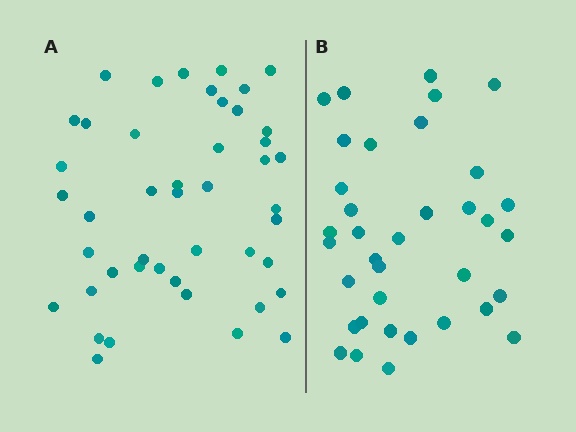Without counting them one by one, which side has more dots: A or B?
Region A (the left region) has more dots.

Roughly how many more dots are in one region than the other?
Region A has roughly 8 or so more dots than region B.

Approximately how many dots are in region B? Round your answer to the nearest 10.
About 40 dots. (The exact count is 36, which rounds to 40.)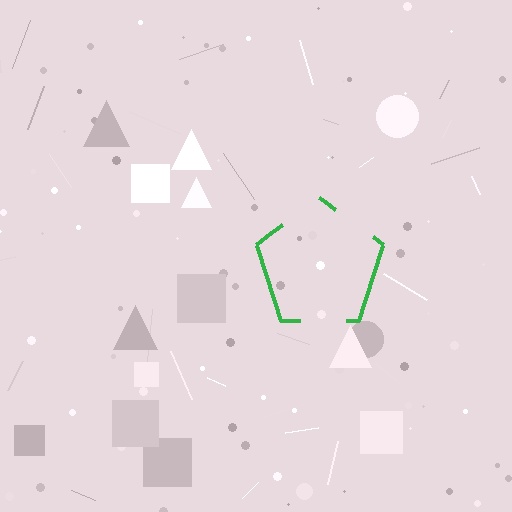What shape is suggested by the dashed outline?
The dashed outline suggests a pentagon.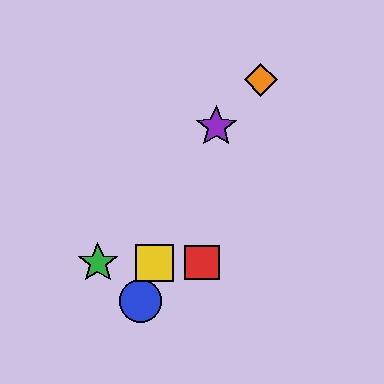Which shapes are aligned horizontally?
The red square, the green star, the yellow square are aligned horizontally.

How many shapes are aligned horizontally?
3 shapes (the red square, the green star, the yellow square) are aligned horizontally.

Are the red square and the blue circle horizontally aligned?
No, the red square is at y≈263 and the blue circle is at y≈301.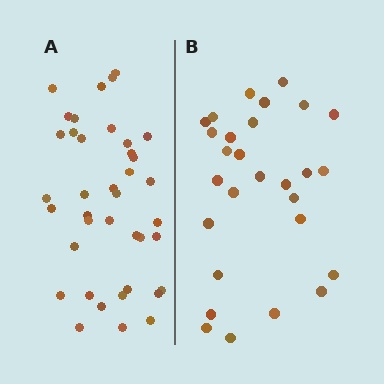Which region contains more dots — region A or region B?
Region A (the left region) has more dots.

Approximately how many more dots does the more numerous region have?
Region A has roughly 12 or so more dots than region B.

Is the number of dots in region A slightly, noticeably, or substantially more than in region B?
Region A has noticeably more, but not dramatically so. The ratio is roughly 1.4 to 1.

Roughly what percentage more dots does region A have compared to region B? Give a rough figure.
About 40% more.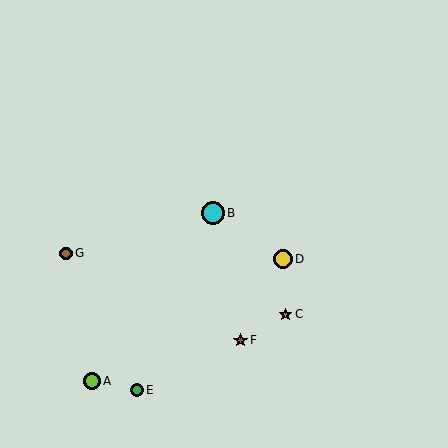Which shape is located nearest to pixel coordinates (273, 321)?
The pink star (labeled C) at (286, 314) is nearest to that location.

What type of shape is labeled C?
Shape C is a pink star.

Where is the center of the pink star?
The center of the pink star is at (286, 314).